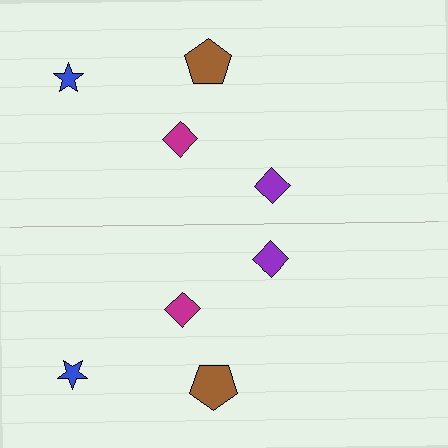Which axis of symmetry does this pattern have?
The pattern has a horizontal axis of symmetry running through the center of the image.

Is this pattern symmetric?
Yes, this pattern has bilateral (reflection) symmetry.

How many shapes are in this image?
There are 8 shapes in this image.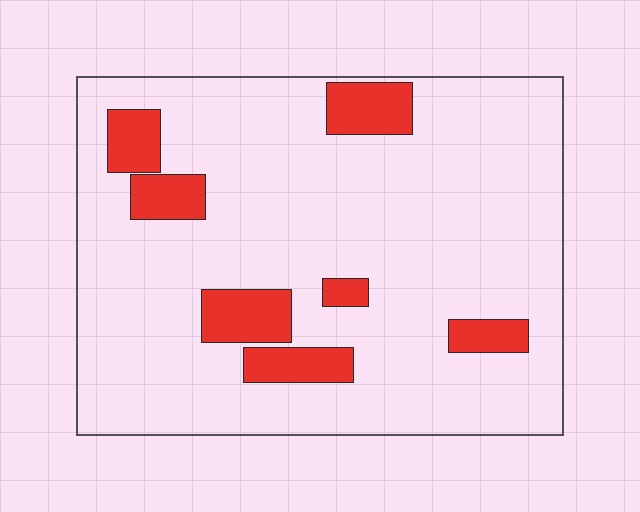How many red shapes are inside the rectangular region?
7.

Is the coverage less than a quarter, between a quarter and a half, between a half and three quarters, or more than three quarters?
Less than a quarter.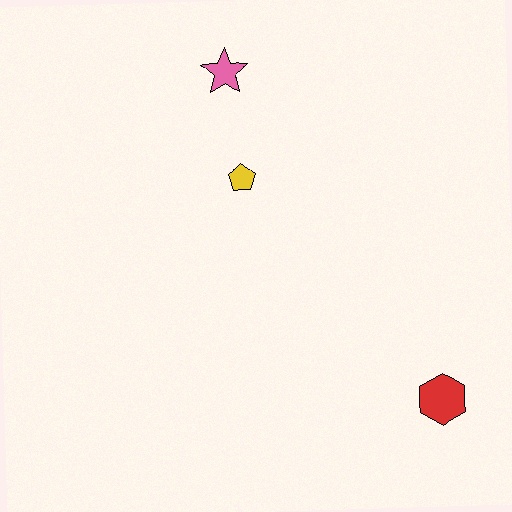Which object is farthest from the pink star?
The red hexagon is farthest from the pink star.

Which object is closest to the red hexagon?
The yellow pentagon is closest to the red hexagon.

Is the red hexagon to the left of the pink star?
No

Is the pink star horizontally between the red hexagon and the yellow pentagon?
No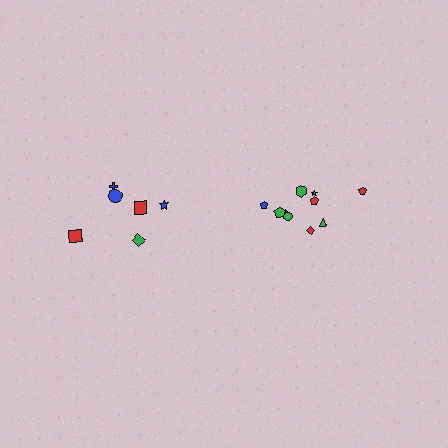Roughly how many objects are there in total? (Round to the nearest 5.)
Roughly 15 objects in total.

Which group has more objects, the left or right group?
The right group.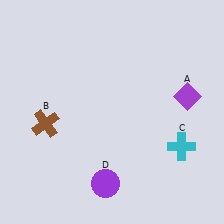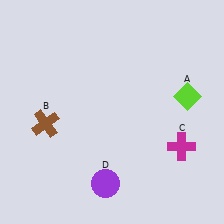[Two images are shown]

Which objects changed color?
A changed from purple to lime. C changed from cyan to magenta.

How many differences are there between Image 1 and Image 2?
There are 2 differences between the two images.